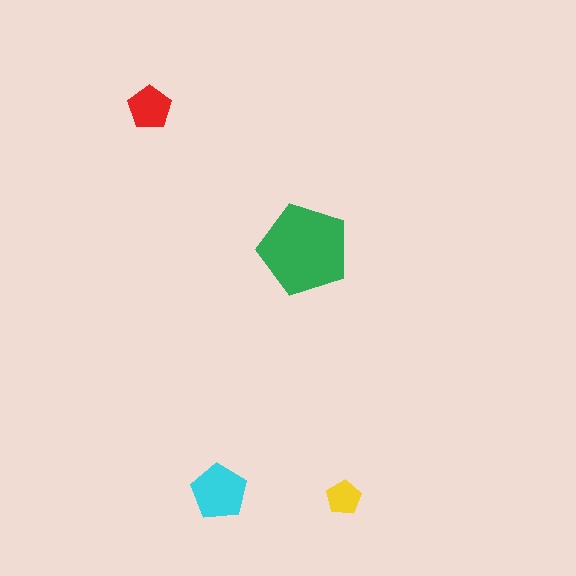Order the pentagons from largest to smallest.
the green one, the cyan one, the red one, the yellow one.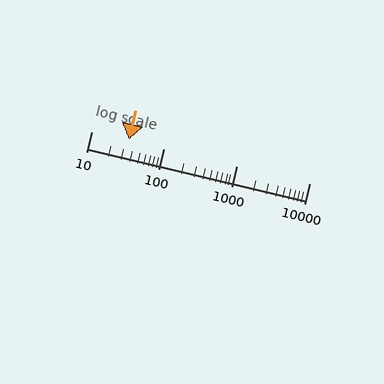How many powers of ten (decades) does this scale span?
The scale spans 3 decades, from 10 to 10000.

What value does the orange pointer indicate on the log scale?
The pointer indicates approximately 33.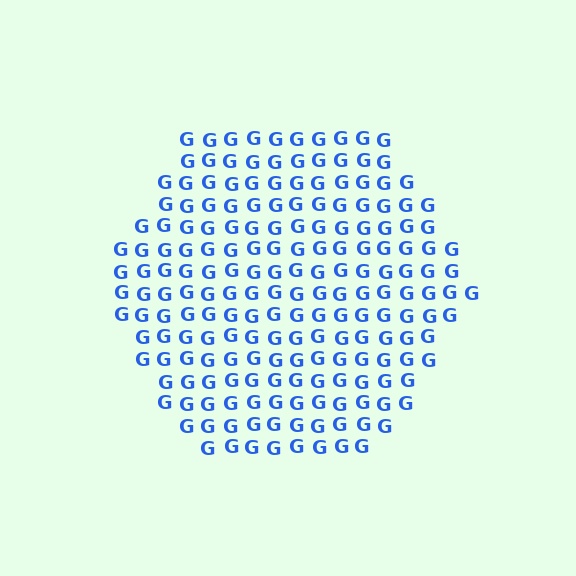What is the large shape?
The large shape is a hexagon.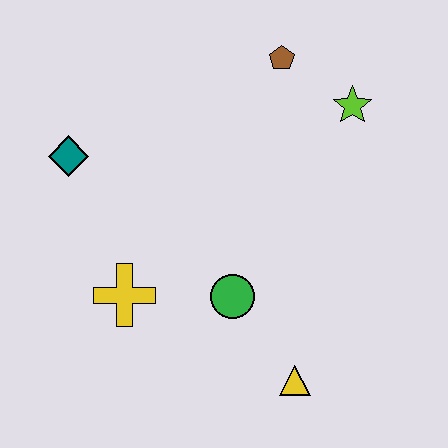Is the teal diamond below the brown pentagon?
Yes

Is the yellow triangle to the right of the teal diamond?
Yes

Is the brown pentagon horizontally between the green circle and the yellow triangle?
Yes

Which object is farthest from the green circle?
The brown pentagon is farthest from the green circle.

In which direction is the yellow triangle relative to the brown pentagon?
The yellow triangle is below the brown pentagon.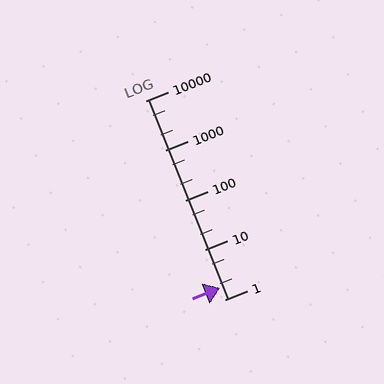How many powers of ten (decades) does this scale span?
The scale spans 4 decades, from 1 to 10000.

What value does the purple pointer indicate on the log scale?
The pointer indicates approximately 1.7.